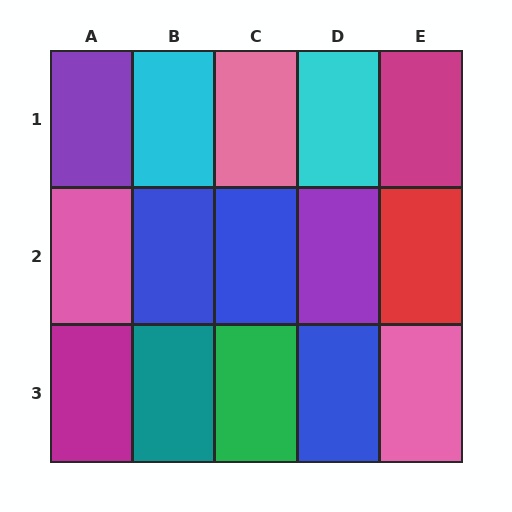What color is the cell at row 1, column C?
Pink.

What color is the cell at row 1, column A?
Purple.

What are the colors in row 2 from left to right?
Pink, blue, blue, purple, red.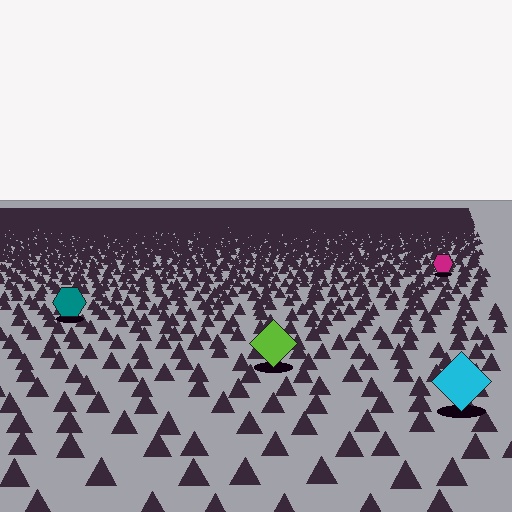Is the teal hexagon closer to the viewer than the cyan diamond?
No. The cyan diamond is closer — you can tell from the texture gradient: the ground texture is coarser near it.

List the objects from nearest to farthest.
From nearest to farthest: the cyan diamond, the lime diamond, the teal hexagon, the magenta hexagon.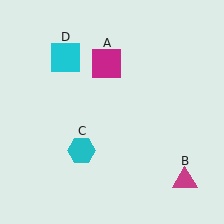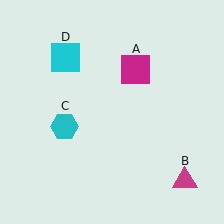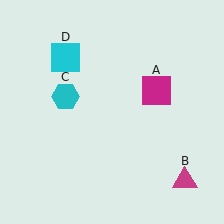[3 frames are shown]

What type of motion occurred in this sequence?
The magenta square (object A), cyan hexagon (object C) rotated clockwise around the center of the scene.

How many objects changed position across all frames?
2 objects changed position: magenta square (object A), cyan hexagon (object C).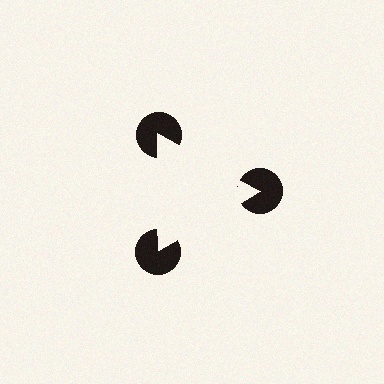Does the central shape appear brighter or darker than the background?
It typically appears slightly brighter than the background, even though no actual brightness change is drawn.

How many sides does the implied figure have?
3 sides.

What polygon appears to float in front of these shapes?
An illusory triangle — its edges are inferred from the aligned wedge cuts in the pac-man discs, not physically drawn.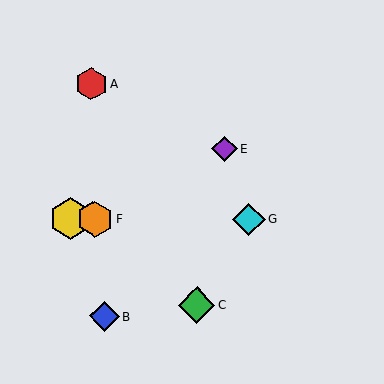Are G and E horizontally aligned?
No, G is at y≈220 and E is at y≈149.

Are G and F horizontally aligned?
Yes, both are at y≈220.